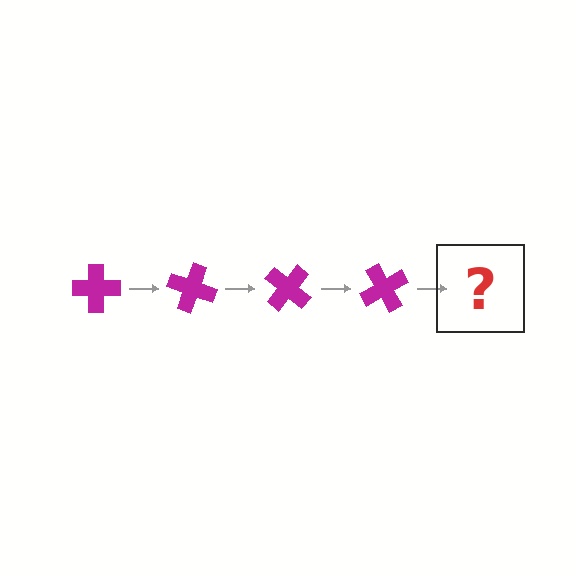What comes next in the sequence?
The next element should be a magenta cross rotated 80 degrees.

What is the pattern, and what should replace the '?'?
The pattern is that the cross rotates 20 degrees each step. The '?' should be a magenta cross rotated 80 degrees.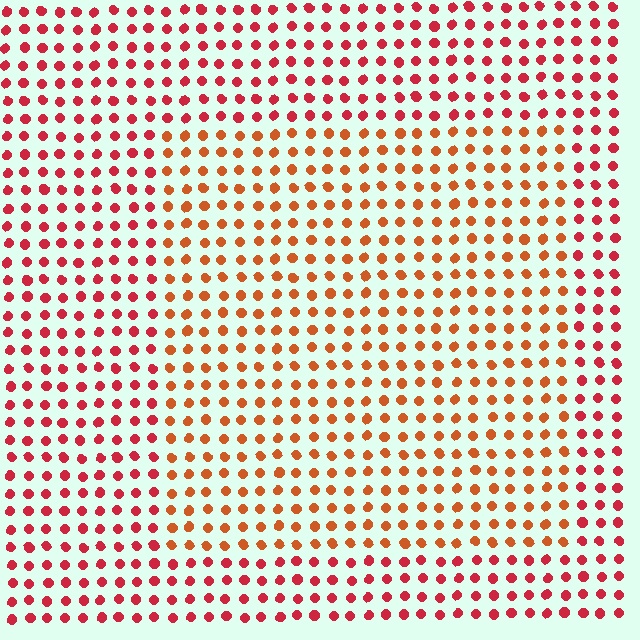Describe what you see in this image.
The image is filled with small red elements in a uniform arrangement. A rectangle-shaped region is visible where the elements are tinted to a slightly different hue, forming a subtle color boundary.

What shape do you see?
I see a rectangle.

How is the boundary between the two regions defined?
The boundary is defined purely by a slight shift in hue (about 29 degrees). Spacing, size, and orientation are identical on both sides.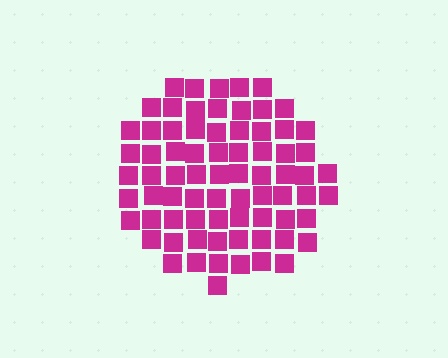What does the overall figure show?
The overall figure shows a circle.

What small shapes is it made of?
It is made of small squares.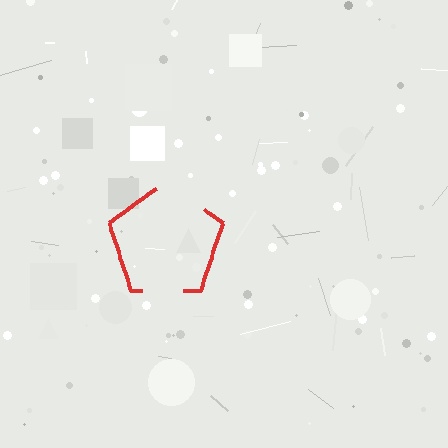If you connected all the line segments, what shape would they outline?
They would outline a pentagon.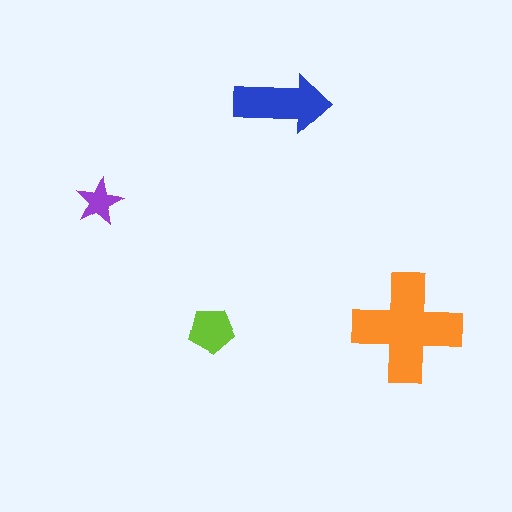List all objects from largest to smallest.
The orange cross, the blue arrow, the lime pentagon, the purple star.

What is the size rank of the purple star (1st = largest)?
4th.